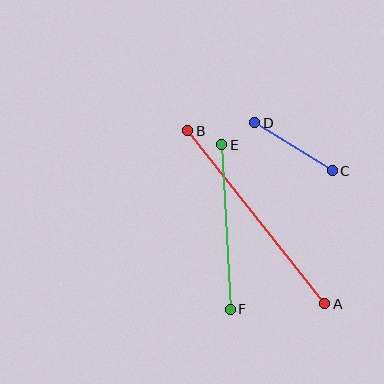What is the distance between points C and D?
The distance is approximately 91 pixels.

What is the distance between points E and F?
The distance is approximately 165 pixels.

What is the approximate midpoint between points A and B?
The midpoint is at approximately (256, 217) pixels.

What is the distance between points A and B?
The distance is approximately 221 pixels.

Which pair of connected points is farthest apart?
Points A and B are farthest apart.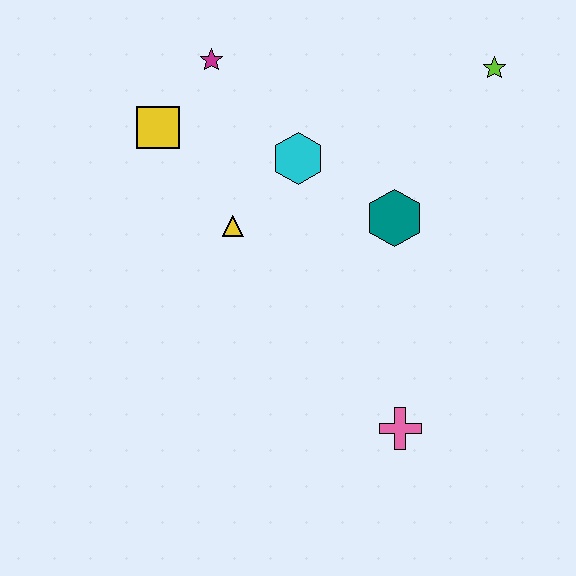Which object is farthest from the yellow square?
The pink cross is farthest from the yellow square.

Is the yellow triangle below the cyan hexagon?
Yes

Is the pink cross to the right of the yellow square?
Yes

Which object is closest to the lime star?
The teal hexagon is closest to the lime star.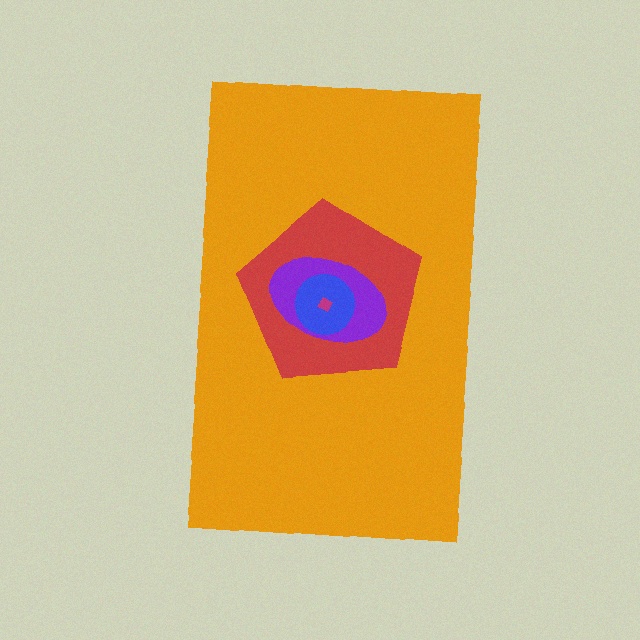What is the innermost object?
The magenta diamond.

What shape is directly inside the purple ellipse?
The blue circle.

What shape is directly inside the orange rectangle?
The red pentagon.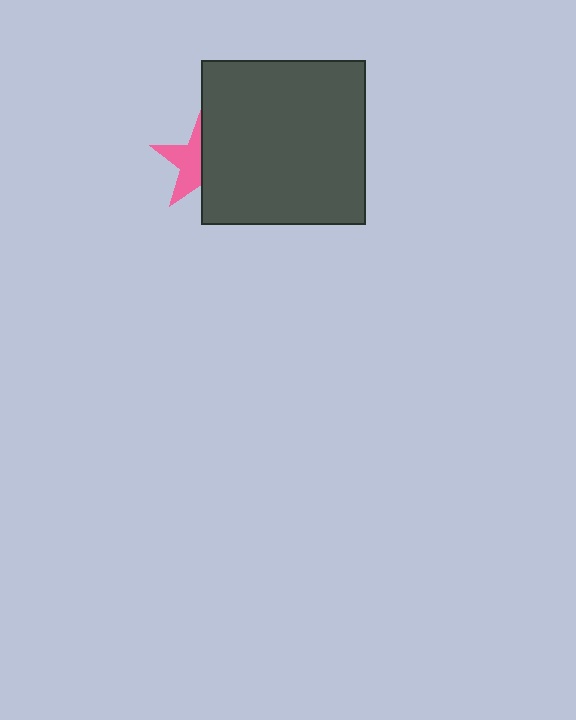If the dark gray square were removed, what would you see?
You would see the complete pink star.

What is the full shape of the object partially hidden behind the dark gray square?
The partially hidden object is a pink star.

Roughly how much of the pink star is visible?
About half of it is visible (roughly 50%).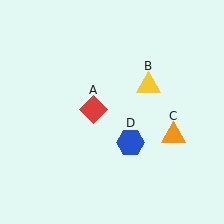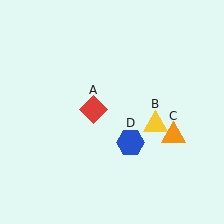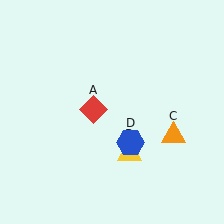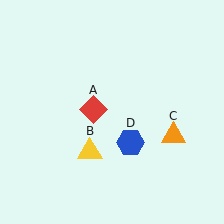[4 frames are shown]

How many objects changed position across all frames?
1 object changed position: yellow triangle (object B).